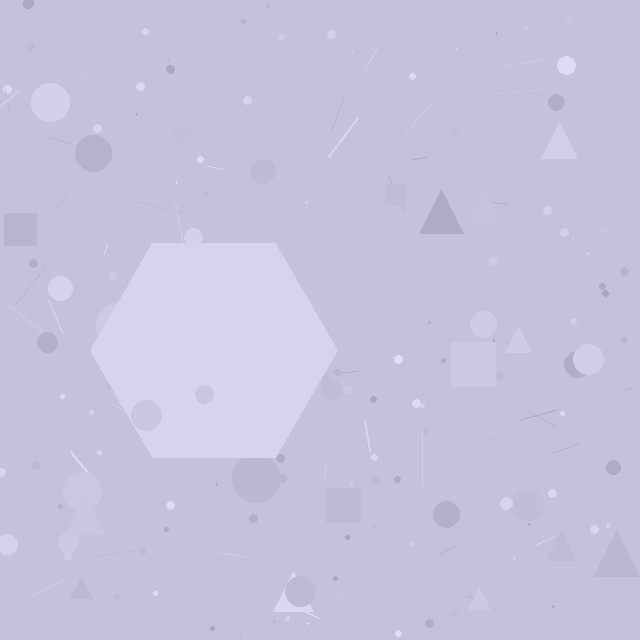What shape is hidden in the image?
A hexagon is hidden in the image.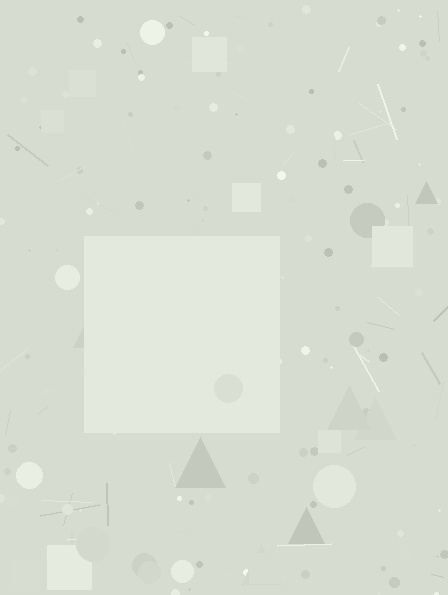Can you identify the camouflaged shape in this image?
The camouflaged shape is a square.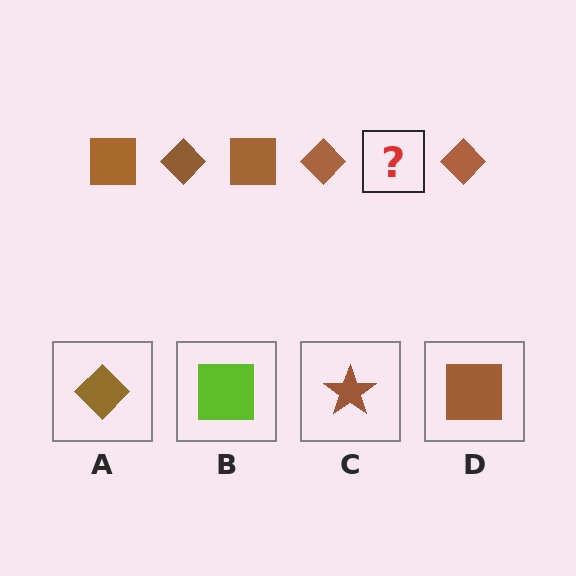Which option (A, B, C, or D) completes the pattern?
D.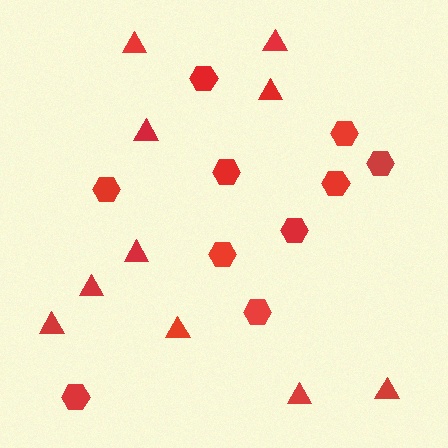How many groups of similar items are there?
There are 2 groups: one group of hexagons (10) and one group of triangles (10).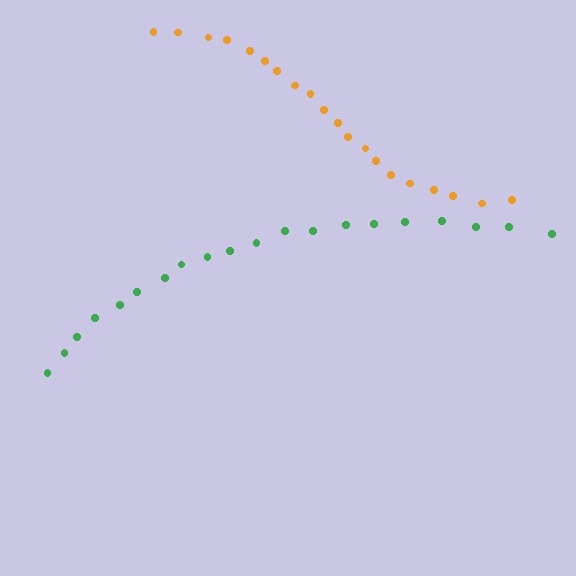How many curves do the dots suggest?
There are 2 distinct paths.